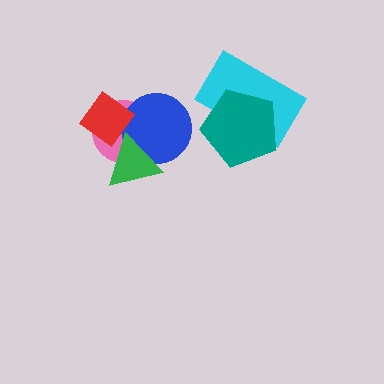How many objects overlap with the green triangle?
3 objects overlap with the green triangle.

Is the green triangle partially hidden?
Yes, it is partially covered by another shape.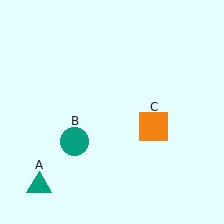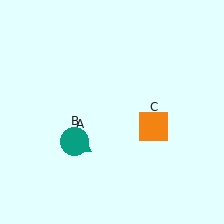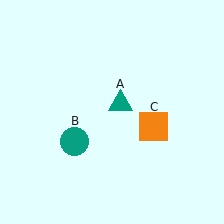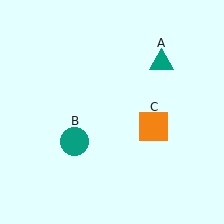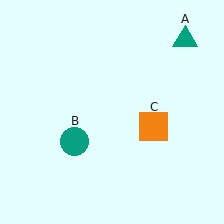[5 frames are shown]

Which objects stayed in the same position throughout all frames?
Teal circle (object B) and orange square (object C) remained stationary.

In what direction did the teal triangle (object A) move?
The teal triangle (object A) moved up and to the right.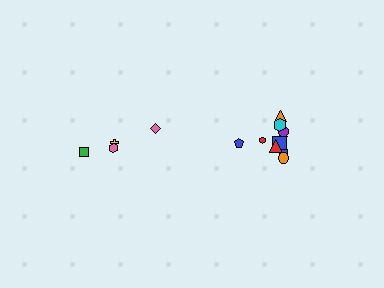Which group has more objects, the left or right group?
The right group.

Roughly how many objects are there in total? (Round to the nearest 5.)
Roughly 15 objects in total.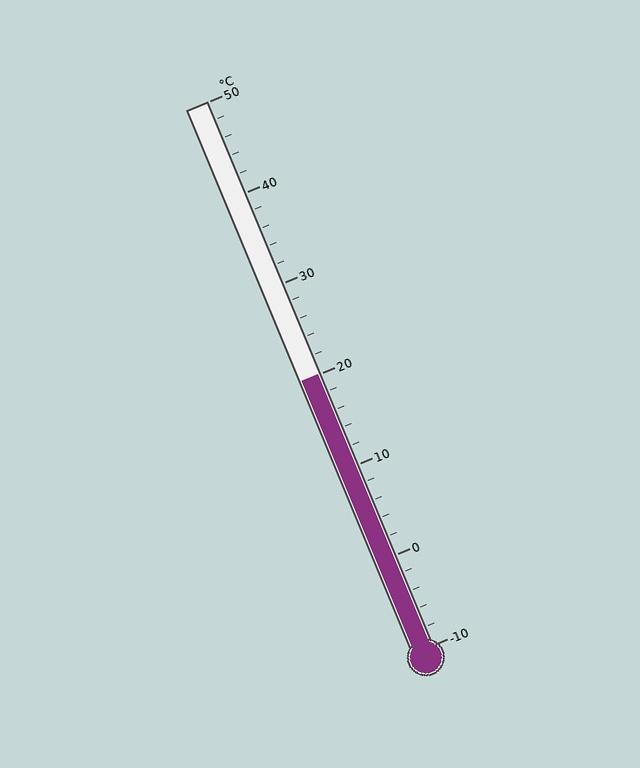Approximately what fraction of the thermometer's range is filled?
The thermometer is filled to approximately 50% of its range.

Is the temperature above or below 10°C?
The temperature is above 10°C.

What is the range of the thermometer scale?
The thermometer scale ranges from -10°C to 50°C.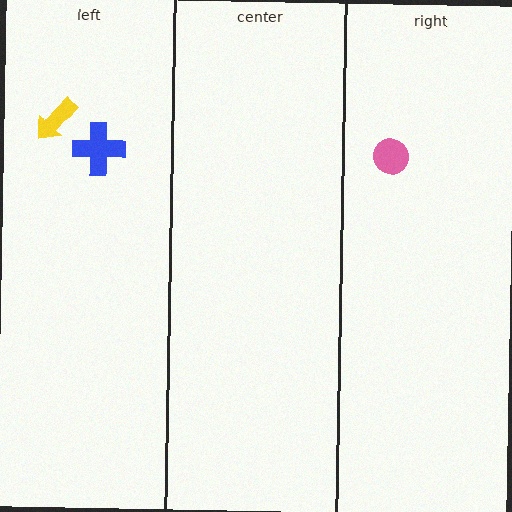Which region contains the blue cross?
The left region.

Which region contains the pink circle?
The right region.